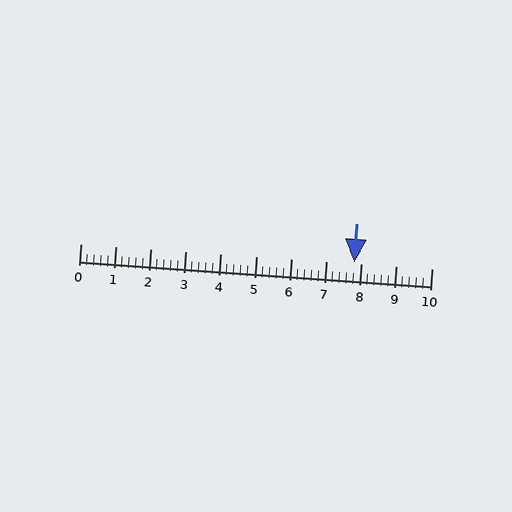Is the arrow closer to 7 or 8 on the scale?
The arrow is closer to 8.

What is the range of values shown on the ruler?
The ruler shows values from 0 to 10.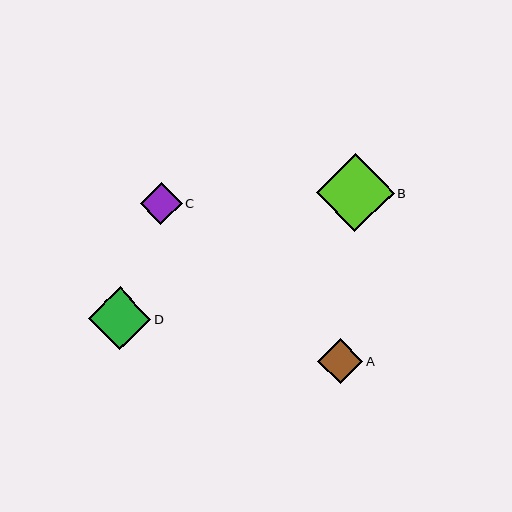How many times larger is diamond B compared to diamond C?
Diamond B is approximately 1.8 times the size of diamond C.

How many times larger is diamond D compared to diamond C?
Diamond D is approximately 1.5 times the size of diamond C.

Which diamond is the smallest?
Diamond C is the smallest with a size of approximately 42 pixels.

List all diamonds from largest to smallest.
From largest to smallest: B, D, A, C.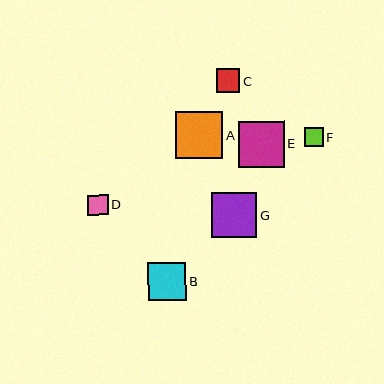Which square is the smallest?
Square F is the smallest with a size of approximately 19 pixels.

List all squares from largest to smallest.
From largest to smallest: A, E, G, B, C, D, F.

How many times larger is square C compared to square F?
Square C is approximately 1.2 times the size of square F.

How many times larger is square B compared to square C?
Square B is approximately 1.6 times the size of square C.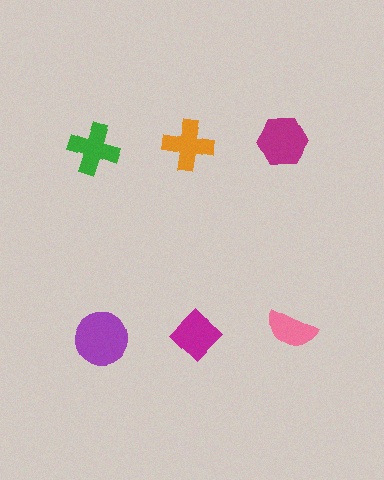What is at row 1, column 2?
An orange cross.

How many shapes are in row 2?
3 shapes.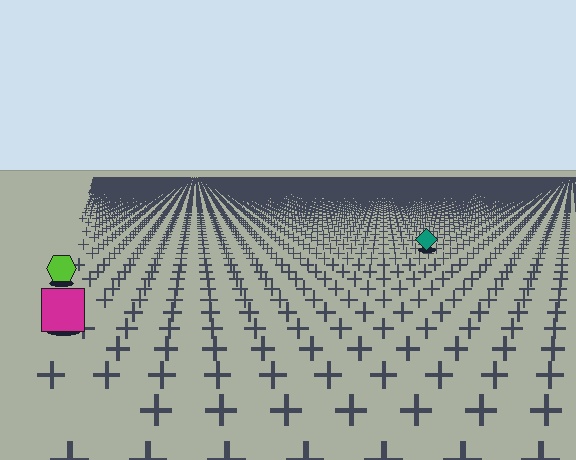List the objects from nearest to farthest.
From nearest to farthest: the magenta square, the lime hexagon, the teal diamond.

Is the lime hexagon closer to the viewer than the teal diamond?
Yes. The lime hexagon is closer — you can tell from the texture gradient: the ground texture is coarser near it.